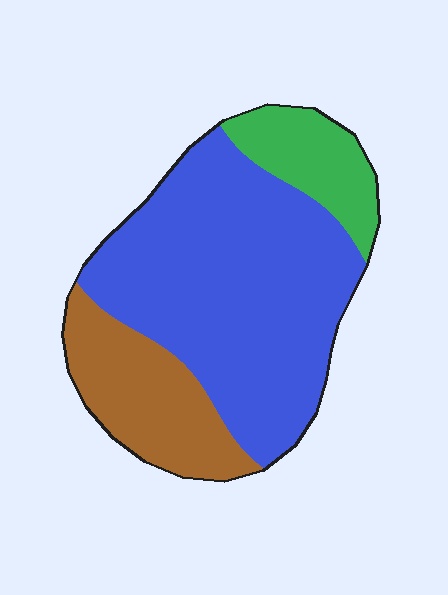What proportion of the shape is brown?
Brown covers about 20% of the shape.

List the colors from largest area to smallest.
From largest to smallest: blue, brown, green.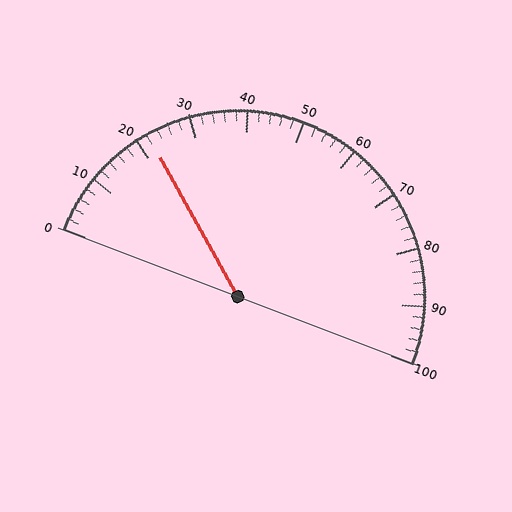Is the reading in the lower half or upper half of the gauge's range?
The reading is in the lower half of the range (0 to 100).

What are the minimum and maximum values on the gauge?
The gauge ranges from 0 to 100.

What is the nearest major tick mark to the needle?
The nearest major tick mark is 20.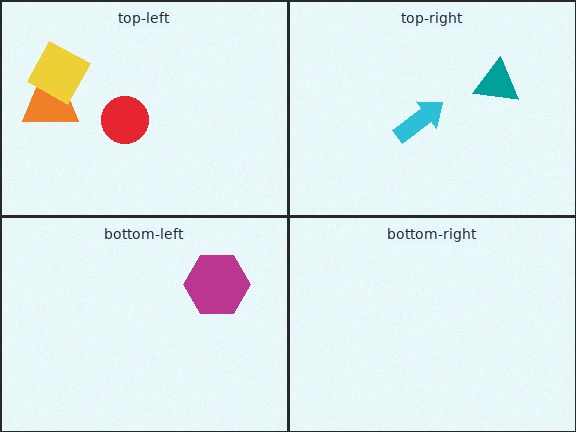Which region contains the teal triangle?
The top-right region.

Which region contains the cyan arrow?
The top-right region.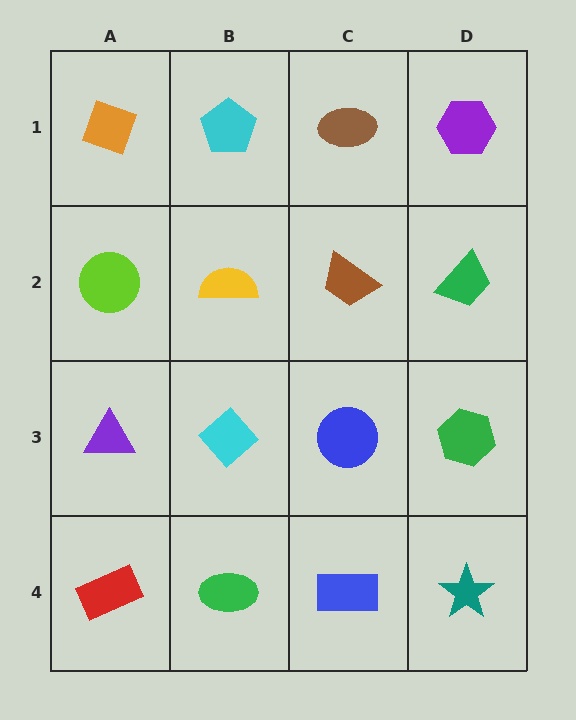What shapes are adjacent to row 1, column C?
A brown trapezoid (row 2, column C), a cyan pentagon (row 1, column B), a purple hexagon (row 1, column D).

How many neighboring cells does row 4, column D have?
2.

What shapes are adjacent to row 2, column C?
A brown ellipse (row 1, column C), a blue circle (row 3, column C), a yellow semicircle (row 2, column B), a green trapezoid (row 2, column D).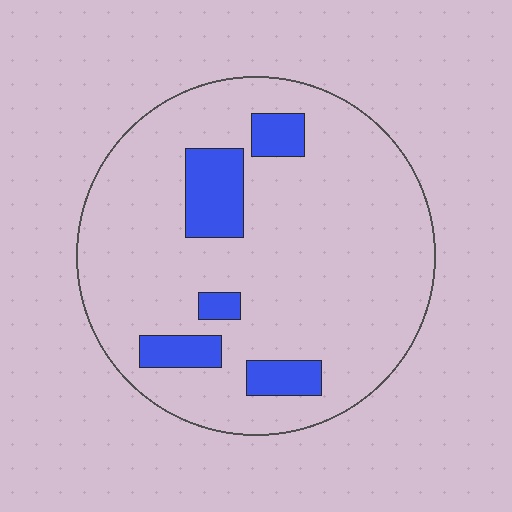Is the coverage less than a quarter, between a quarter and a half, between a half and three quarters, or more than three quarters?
Less than a quarter.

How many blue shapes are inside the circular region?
5.